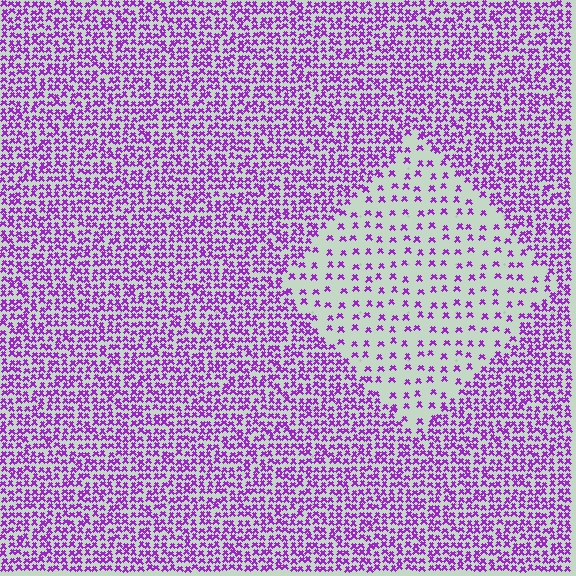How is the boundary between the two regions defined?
The boundary is defined by a change in element density (approximately 2.9x ratio). All elements are the same color, size, and shape.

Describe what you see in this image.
The image contains small purple elements arranged at two different densities. A diamond-shaped region is visible where the elements are less densely packed than the surrounding area.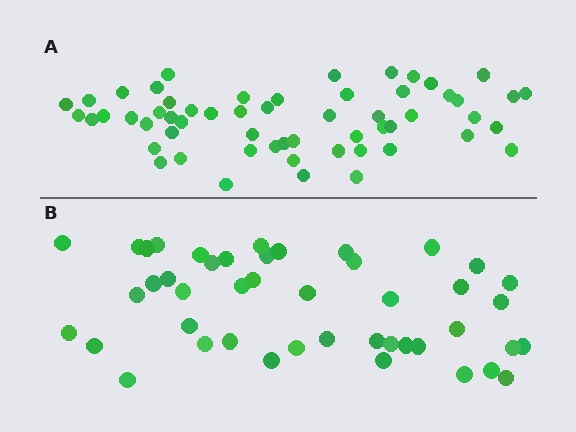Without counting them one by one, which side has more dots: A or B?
Region A (the top region) has more dots.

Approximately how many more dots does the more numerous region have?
Region A has roughly 12 or so more dots than region B.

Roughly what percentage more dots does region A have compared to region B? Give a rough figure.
About 25% more.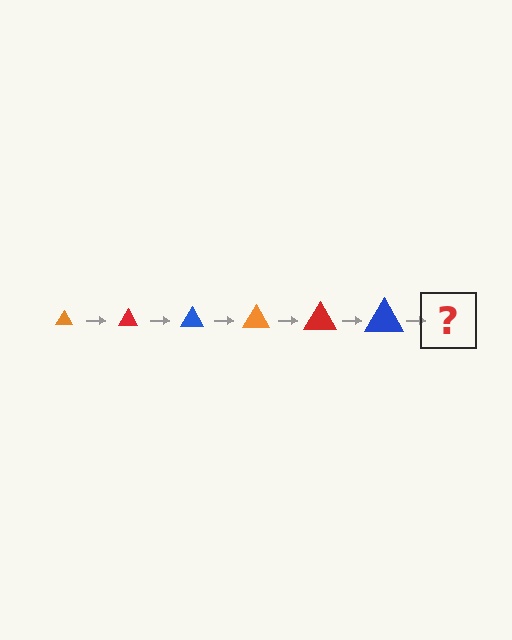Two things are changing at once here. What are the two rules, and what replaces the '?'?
The two rules are that the triangle grows larger each step and the color cycles through orange, red, and blue. The '?' should be an orange triangle, larger than the previous one.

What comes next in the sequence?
The next element should be an orange triangle, larger than the previous one.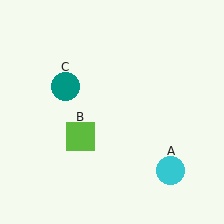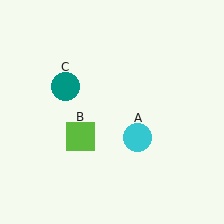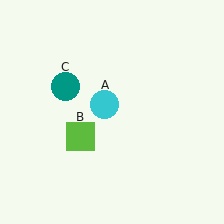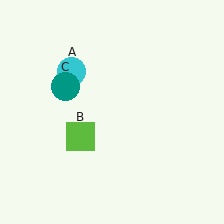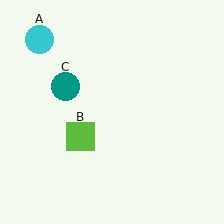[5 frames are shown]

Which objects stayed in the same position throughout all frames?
Lime square (object B) and teal circle (object C) remained stationary.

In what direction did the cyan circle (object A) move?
The cyan circle (object A) moved up and to the left.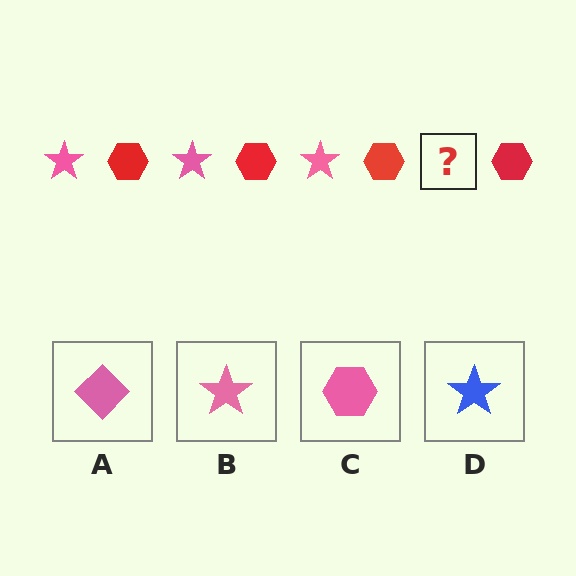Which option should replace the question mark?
Option B.